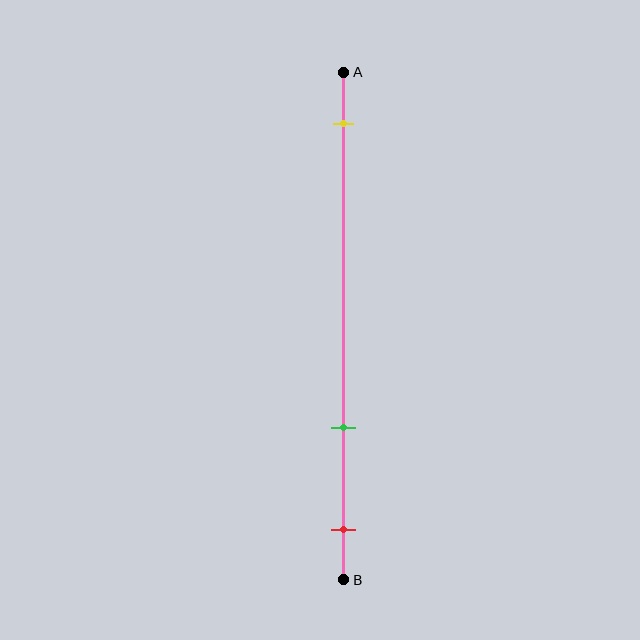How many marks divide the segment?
There are 3 marks dividing the segment.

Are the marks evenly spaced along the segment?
No, the marks are not evenly spaced.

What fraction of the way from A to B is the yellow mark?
The yellow mark is approximately 10% (0.1) of the way from A to B.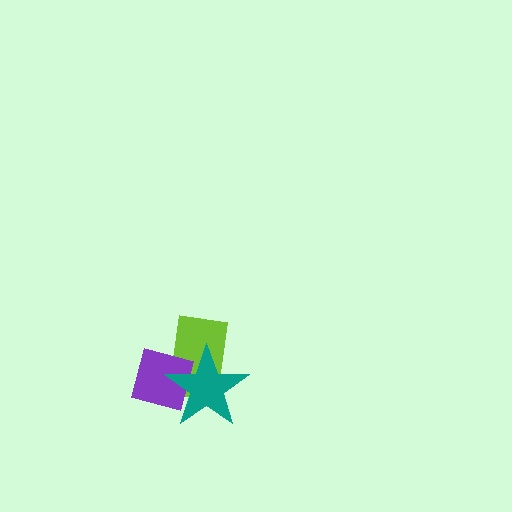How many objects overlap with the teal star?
2 objects overlap with the teal star.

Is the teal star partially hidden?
No, no other shape covers it.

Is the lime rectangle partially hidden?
Yes, it is partially covered by another shape.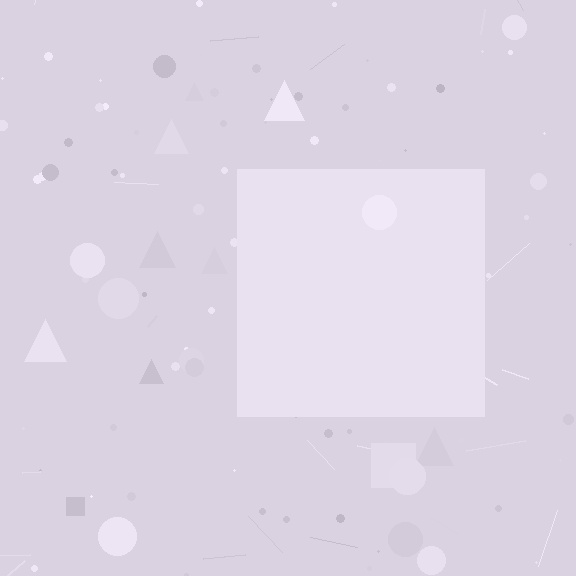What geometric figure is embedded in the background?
A square is embedded in the background.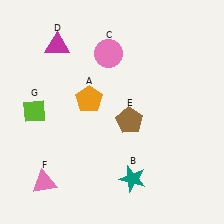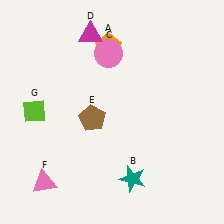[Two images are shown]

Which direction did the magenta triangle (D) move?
The magenta triangle (D) moved right.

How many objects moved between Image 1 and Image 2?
3 objects moved between the two images.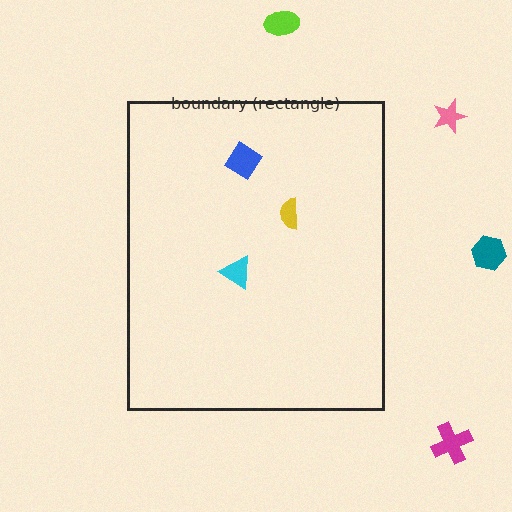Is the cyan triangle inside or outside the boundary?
Inside.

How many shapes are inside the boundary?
3 inside, 4 outside.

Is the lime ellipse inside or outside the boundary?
Outside.